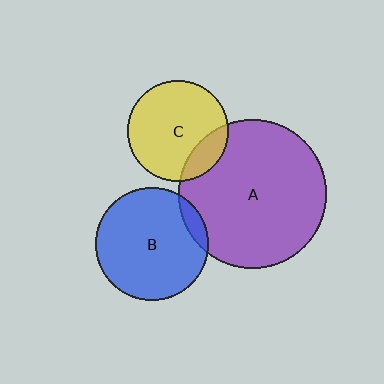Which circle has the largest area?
Circle A (purple).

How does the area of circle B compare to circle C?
Approximately 1.3 times.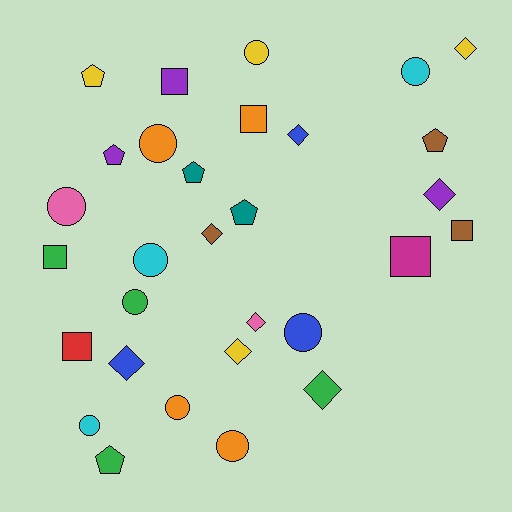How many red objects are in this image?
There is 1 red object.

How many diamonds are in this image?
There are 8 diamonds.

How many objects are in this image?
There are 30 objects.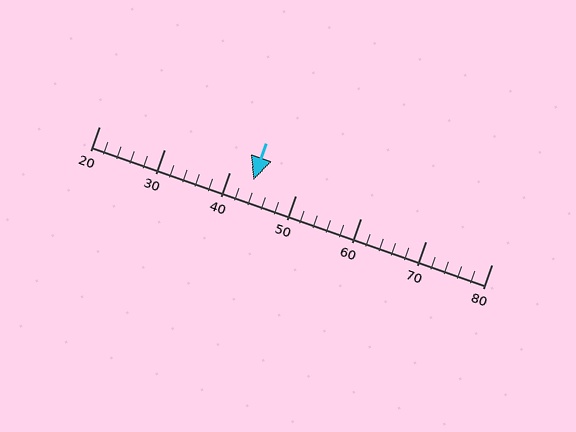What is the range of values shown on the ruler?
The ruler shows values from 20 to 80.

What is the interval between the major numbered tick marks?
The major tick marks are spaced 10 units apart.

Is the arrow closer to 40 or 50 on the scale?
The arrow is closer to 40.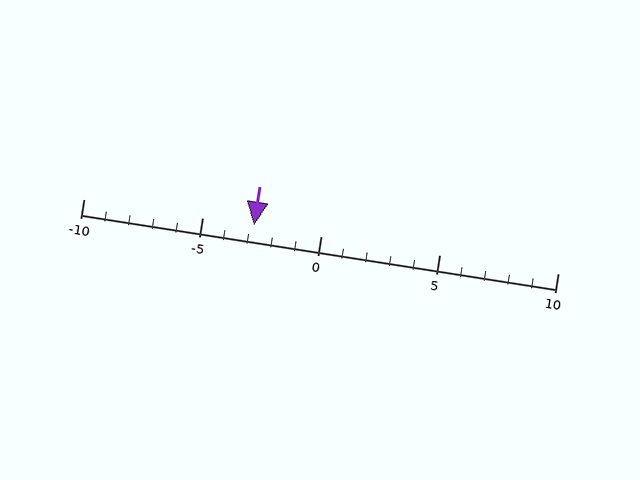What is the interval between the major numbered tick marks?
The major tick marks are spaced 5 units apart.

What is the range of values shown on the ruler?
The ruler shows values from -10 to 10.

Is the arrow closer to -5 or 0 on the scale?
The arrow is closer to -5.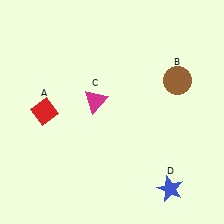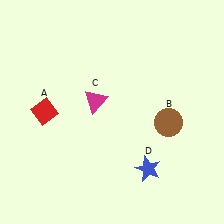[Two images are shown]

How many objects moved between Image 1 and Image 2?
2 objects moved between the two images.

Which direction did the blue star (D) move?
The blue star (D) moved left.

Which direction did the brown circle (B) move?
The brown circle (B) moved down.